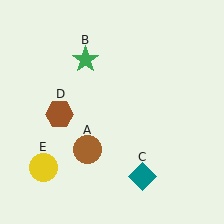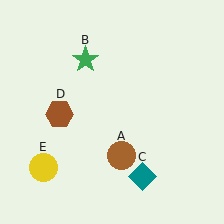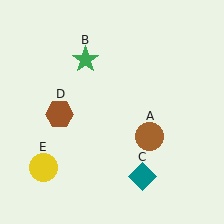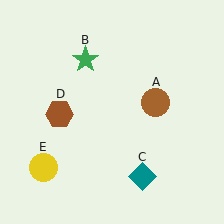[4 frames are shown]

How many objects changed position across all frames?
1 object changed position: brown circle (object A).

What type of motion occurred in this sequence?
The brown circle (object A) rotated counterclockwise around the center of the scene.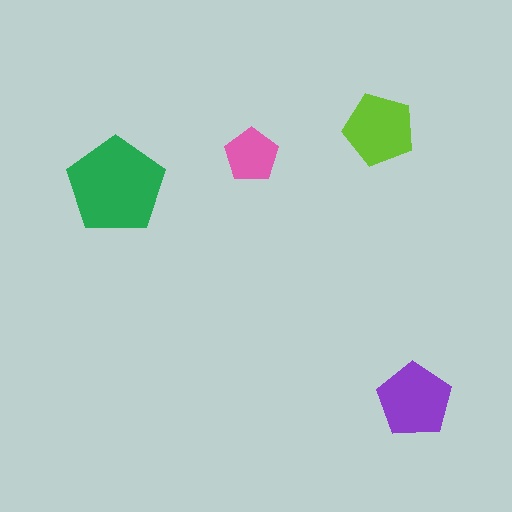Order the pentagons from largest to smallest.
the green one, the purple one, the lime one, the pink one.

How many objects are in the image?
There are 4 objects in the image.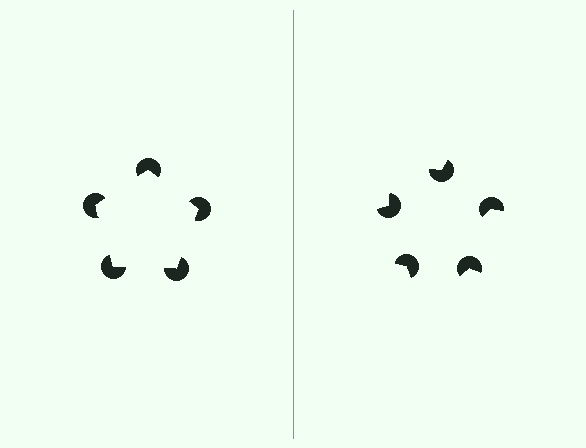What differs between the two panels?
The pac-man discs are positioned identically on both sides; only the wedge orientations differ. On the left they align to a pentagon; on the right they are misaligned.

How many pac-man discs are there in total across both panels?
10 — 5 on each side.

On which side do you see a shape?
An illusory pentagon appears on the left side. On the right side the wedge cuts are rotated, so no coherent shape forms.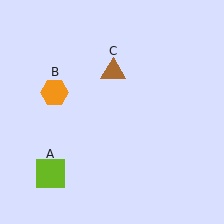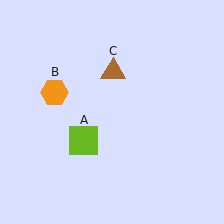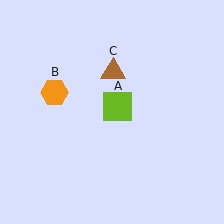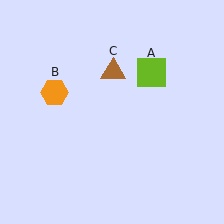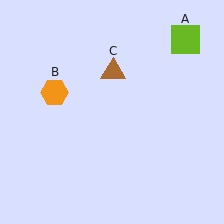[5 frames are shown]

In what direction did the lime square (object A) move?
The lime square (object A) moved up and to the right.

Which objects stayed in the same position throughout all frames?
Orange hexagon (object B) and brown triangle (object C) remained stationary.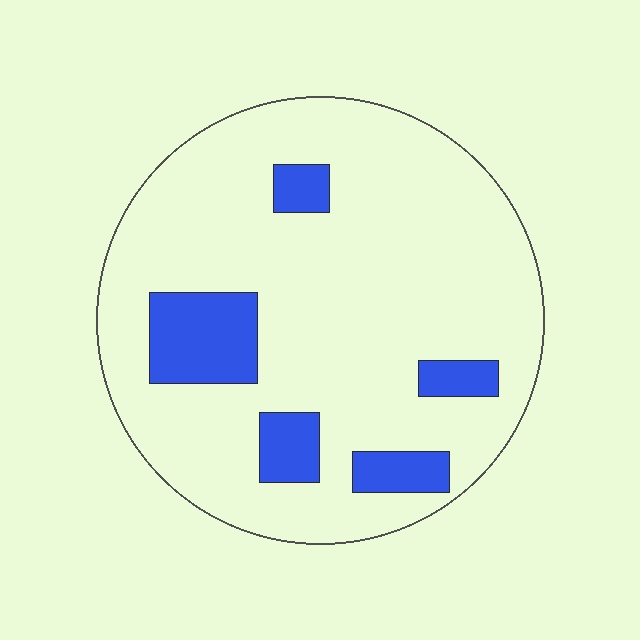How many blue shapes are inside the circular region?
5.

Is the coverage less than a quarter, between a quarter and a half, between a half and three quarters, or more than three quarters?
Less than a quarter.